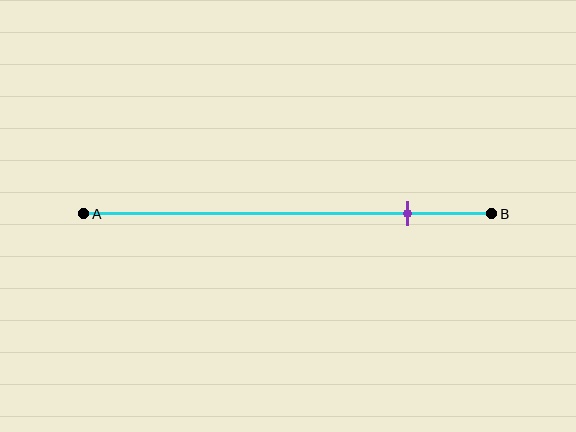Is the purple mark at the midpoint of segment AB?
No, the mark is at about 80% from A, not at the 50% midpoint.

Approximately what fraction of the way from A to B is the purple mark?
The purple mark is approximately 80% of the way from A to B.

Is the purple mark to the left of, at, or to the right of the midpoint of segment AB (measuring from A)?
The purple mark is to the right of the midpoint of segment AB.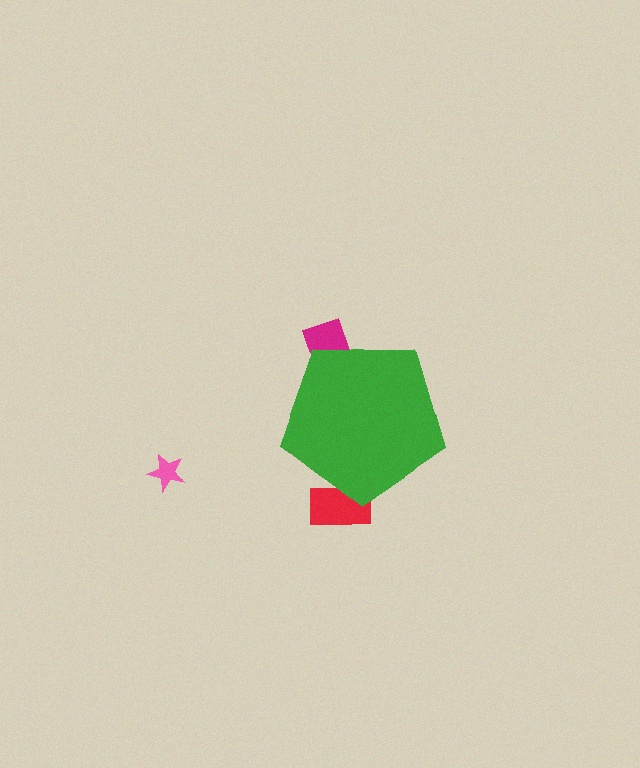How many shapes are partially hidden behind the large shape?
2 shapes are partially hidden.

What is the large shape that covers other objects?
A green pentagon.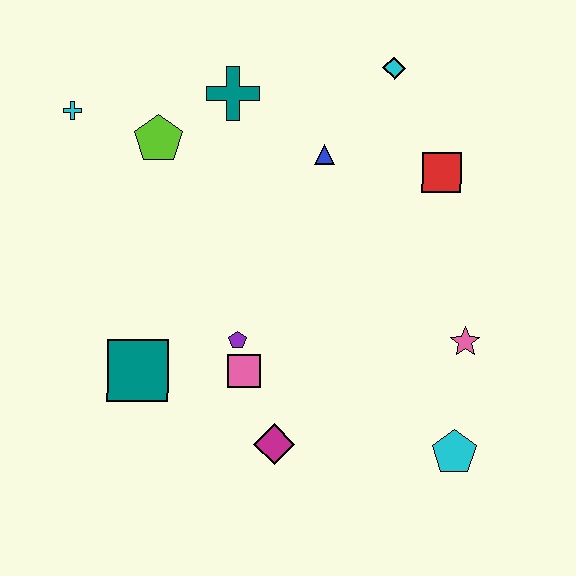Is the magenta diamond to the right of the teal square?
Yes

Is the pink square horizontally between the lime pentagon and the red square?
Yes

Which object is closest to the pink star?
The cyan pentagon is closest to the pink star.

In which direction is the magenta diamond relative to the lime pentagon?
The magenta diamond is below the lime pentagon.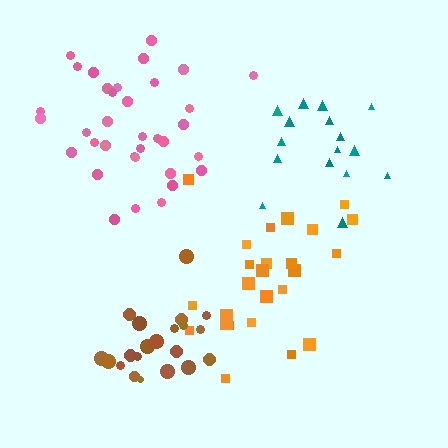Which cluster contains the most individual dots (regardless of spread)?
Pink (35).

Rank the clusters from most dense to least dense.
brown, pink, orange, teal.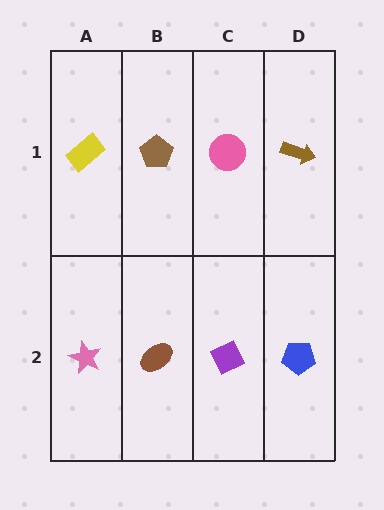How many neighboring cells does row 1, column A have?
2.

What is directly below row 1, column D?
A blue pentagon.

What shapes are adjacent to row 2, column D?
A brown arrow (row 1, column D), a purple diamond (row 2, column C).